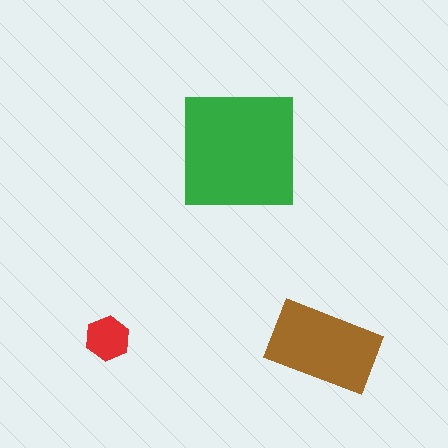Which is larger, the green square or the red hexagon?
The green square.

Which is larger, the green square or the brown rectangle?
The green square.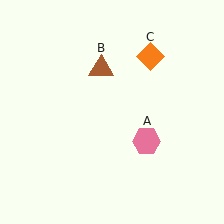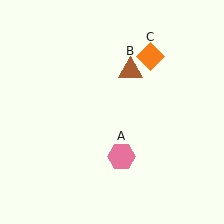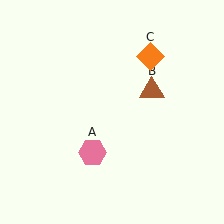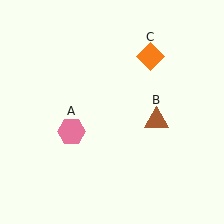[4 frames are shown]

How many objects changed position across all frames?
2 objects changed position: pink hexagon (object A), brown triangle (object B).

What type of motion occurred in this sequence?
The pink hexagon (object A), brown triangle (object B) rotated clockwise around the center of the scene.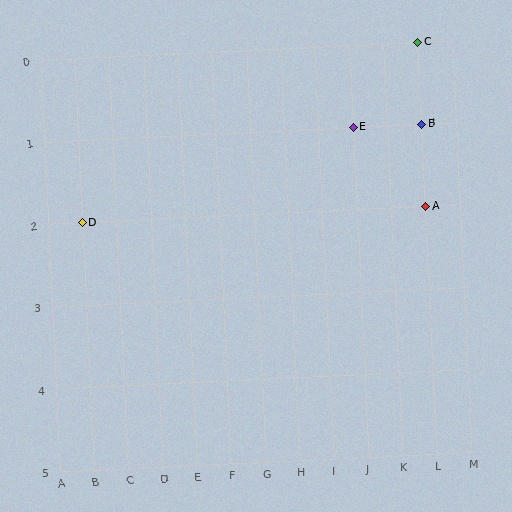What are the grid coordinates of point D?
Point D is at grid coordinates (B, 2).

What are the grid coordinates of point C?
Point C is at grid coordinates (L, 0).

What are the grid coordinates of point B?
Point B is at grid coordinates (L, 1).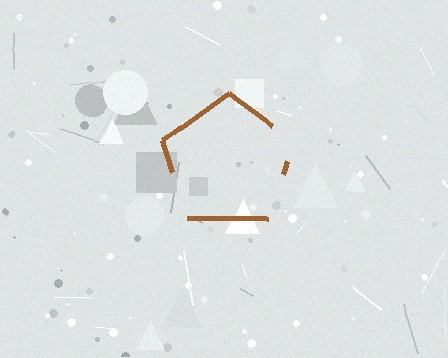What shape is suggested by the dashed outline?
The dashed outline suggests a pentagon.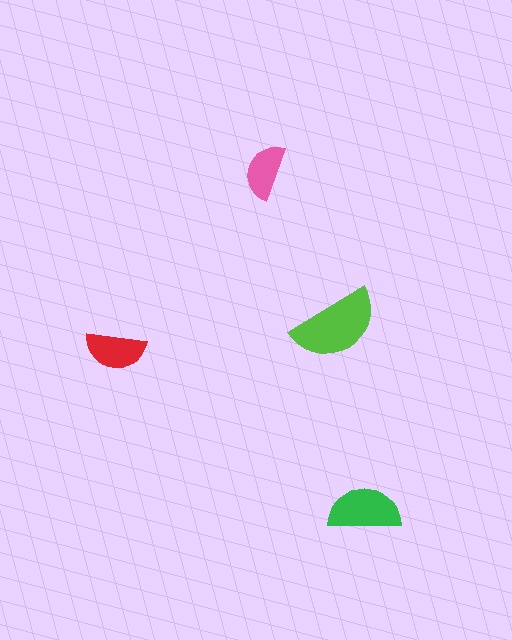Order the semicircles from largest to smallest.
the lime one, the green one, the red one, the pink one.